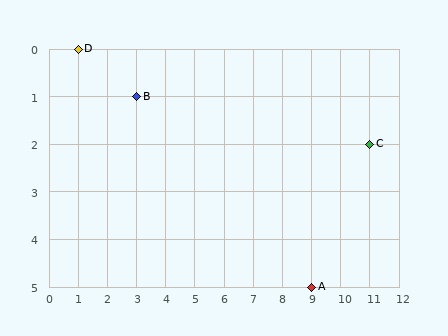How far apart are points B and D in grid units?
Points B and D are 2 columns and 1 row apart (about 2.2 grid units diagonally).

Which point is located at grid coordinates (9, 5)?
Point A is at (9, 5).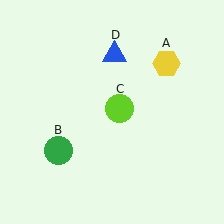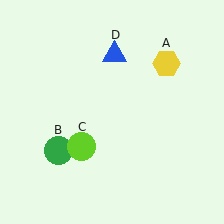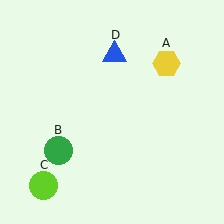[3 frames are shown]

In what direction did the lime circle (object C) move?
The lime circle (object C) moved down and to the left.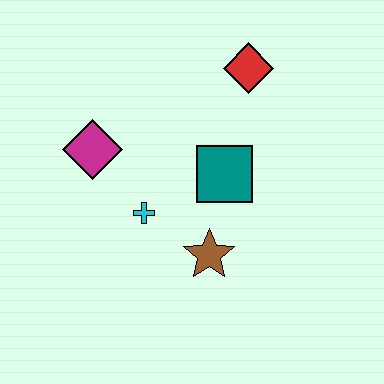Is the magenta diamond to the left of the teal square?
Yes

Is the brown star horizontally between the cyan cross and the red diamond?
Yes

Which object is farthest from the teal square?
The magenta diamond is farthest from the teal square.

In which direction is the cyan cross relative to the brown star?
The cyan cross is to the left of the brown star.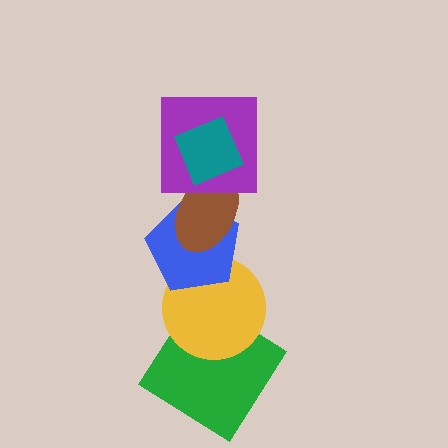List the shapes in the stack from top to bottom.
From top to bottom: the teal diamond, the purple square, the brown ellipse, the blue pentagon, the yellow circle, the green diamond.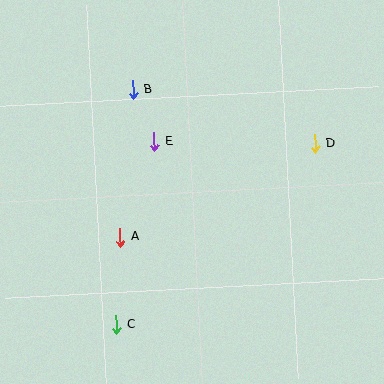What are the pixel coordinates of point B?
Point B is at (133, 89).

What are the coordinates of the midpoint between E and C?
The midpoint between E and C is at (135, 233).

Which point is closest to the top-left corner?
Point B is closest to the top-left corner.